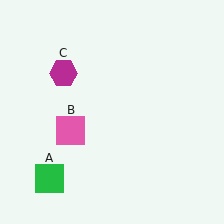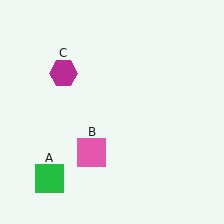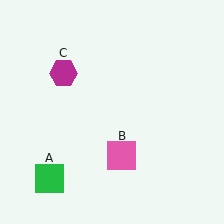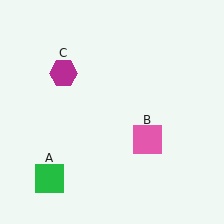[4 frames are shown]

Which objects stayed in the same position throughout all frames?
Green square (object A) and magenta hexagon (object C) remained stationary.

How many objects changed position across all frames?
1 object changed position: pink square (object B).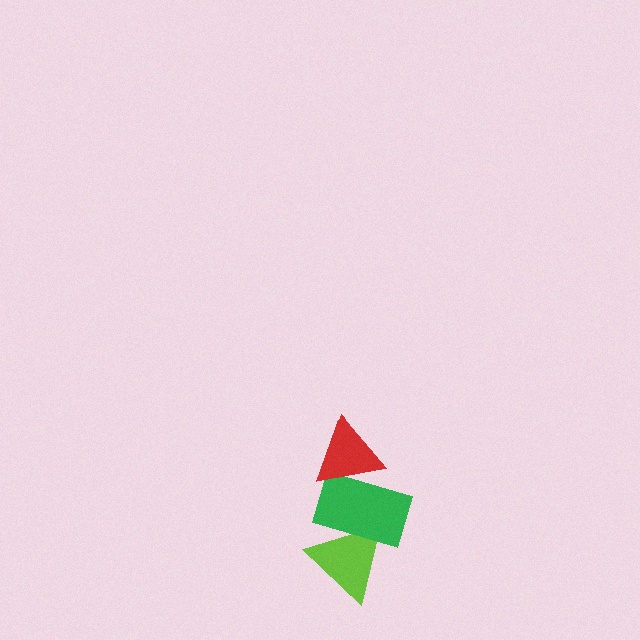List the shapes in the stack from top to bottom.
From top to bottom: the red triangle, the green rectangle, the lime triangle.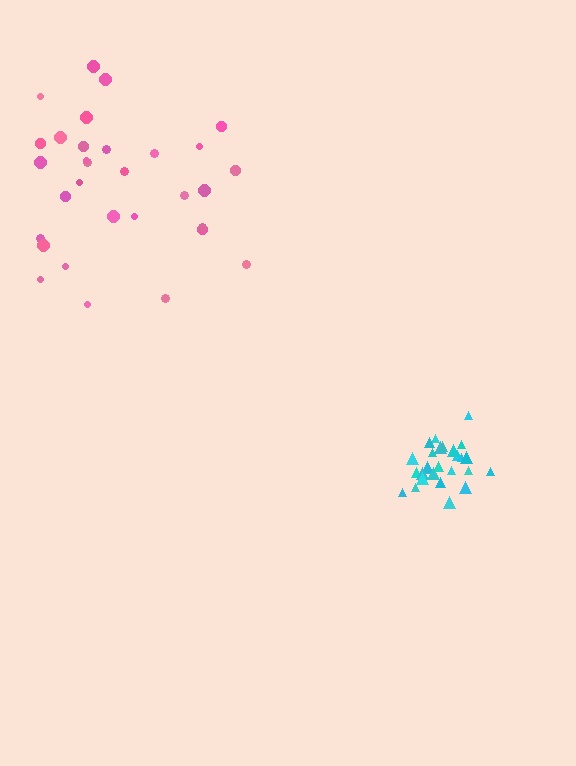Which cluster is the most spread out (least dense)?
Pink.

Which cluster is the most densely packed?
Cyan.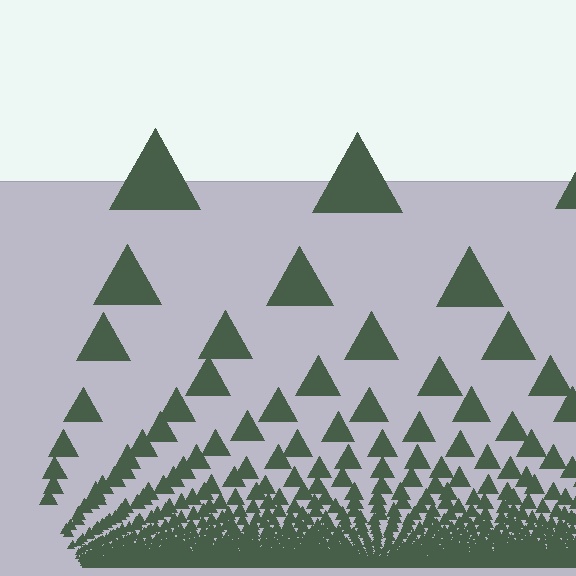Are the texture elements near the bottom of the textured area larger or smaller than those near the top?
Smaller. The gradient is inverted — elements near the bottom are smaller and denser.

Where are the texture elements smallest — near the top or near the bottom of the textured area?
Near the bottom.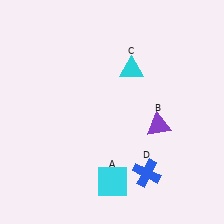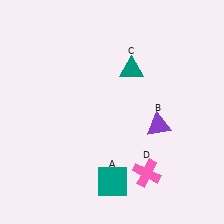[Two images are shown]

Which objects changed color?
A changed from cyan to teal. C changed from cyan to teal. D changed from blue to pink.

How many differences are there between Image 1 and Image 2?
There are 3 differences between the two images.